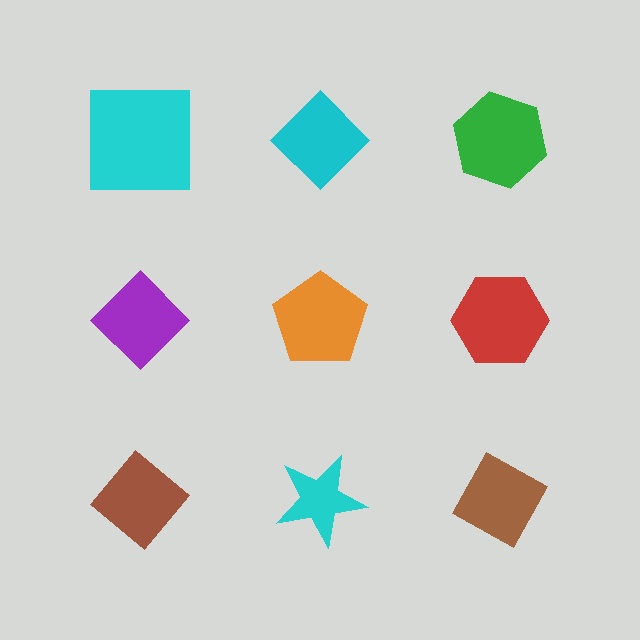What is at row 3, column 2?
A cyan star.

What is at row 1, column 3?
A green hexagon.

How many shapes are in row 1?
3 shapes.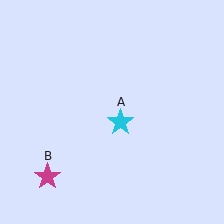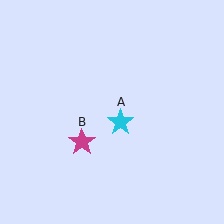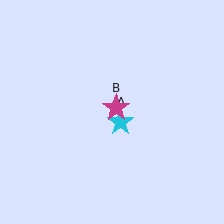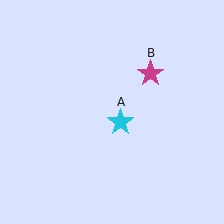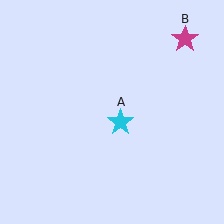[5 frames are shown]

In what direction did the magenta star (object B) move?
The magenta star (object B) moved up and to the right.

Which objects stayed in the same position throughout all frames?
Cyan star (object A) remained stationary.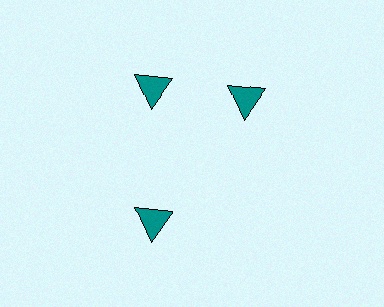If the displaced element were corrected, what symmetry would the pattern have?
It would have 3-fold rotational symmetry — the pattern would map onto itself every 120 degrees.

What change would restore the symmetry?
The symmetry would be restored by rotating it back into even spacing with its neighbors so that all 3 triangles sit at equal angles and equal distance from the center.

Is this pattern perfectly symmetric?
No. The 3 teal triangles are arranged in a ring, but one element near the 3 o'clock position is rotated out of alignment along the ring, breaking the 3-fold rotational symmetry.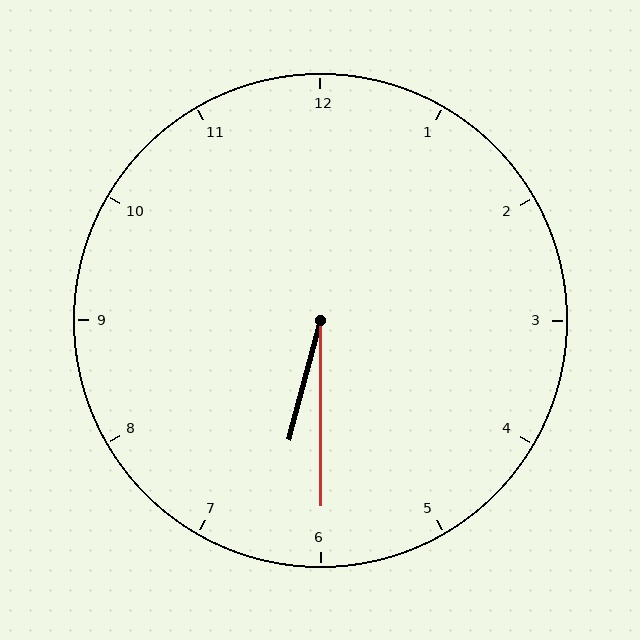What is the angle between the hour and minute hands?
Approximately 15 degrees.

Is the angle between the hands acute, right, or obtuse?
It is acute.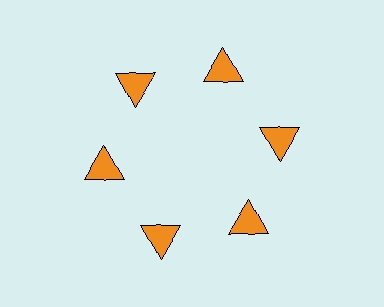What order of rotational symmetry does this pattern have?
This pattern has 6-fold rotational symmetry.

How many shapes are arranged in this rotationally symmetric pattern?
There are 6 shapes, arranged in 6 groups of 1.